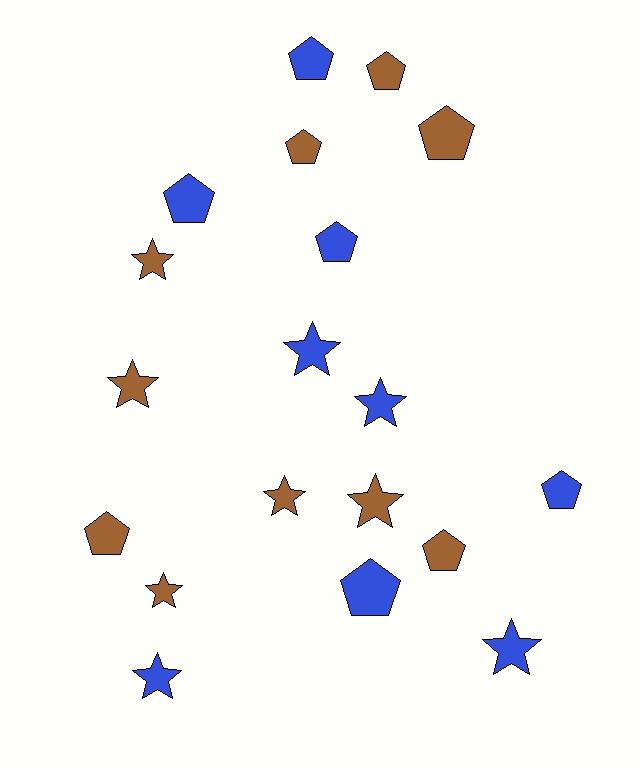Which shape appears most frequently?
Pentagon, with 10 objects.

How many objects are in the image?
There are 19 objects.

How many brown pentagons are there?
There are 5 brown pentagons.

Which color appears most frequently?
Brown, with 10 objects.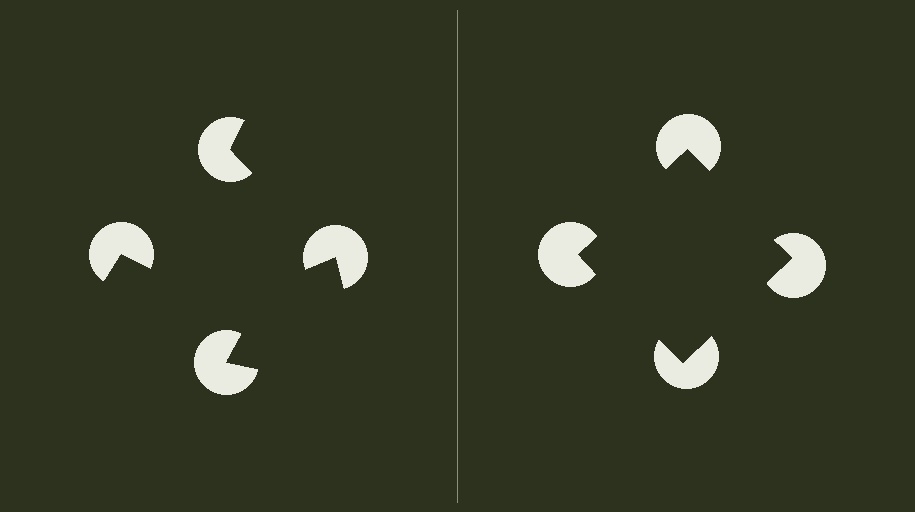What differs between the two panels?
The pac-man discs are positioned identically on both sides; only the wedge orientations differ. On the right they align to a square; on the left they are misaligned.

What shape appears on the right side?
An illusory square.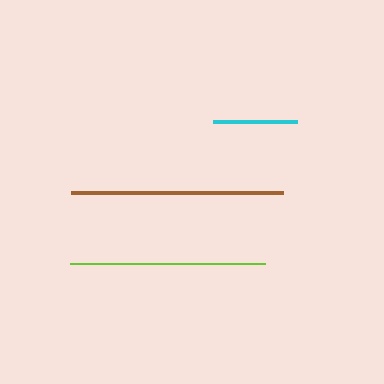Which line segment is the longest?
The brown line is the longest at approximately 211 pixels.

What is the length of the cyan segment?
The cyan segment is approximately 83 pixels long.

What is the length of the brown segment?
The brown segment is approximately 211 pixels long.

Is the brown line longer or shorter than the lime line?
The brown line is longer than the lime line.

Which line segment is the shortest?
The cyan line is the shortest at approximately 83 pixels.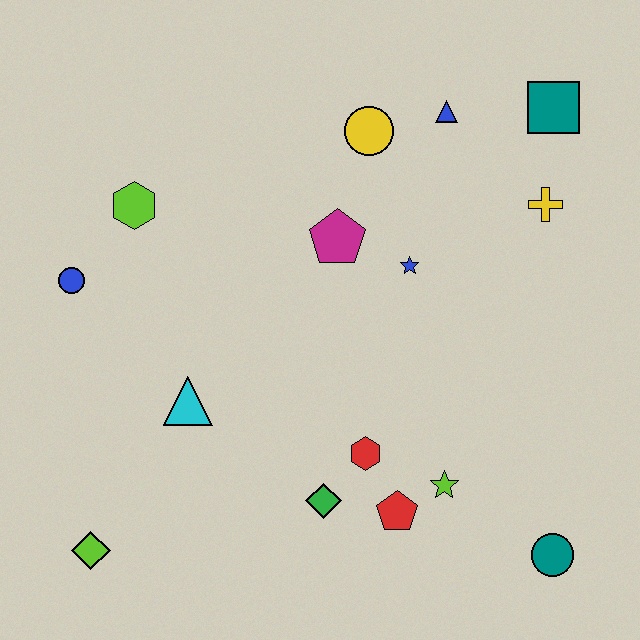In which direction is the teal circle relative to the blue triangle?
The teal circle is below the blue triangle.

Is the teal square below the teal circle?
No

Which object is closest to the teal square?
The yellow cross is closest to the teal square.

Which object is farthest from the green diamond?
The teal square is farthest from the green diamond.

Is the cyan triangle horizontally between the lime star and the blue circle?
Yes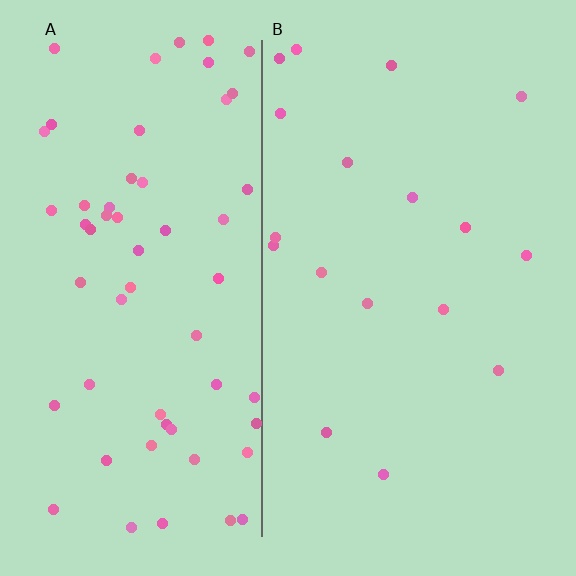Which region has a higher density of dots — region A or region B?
A (the left).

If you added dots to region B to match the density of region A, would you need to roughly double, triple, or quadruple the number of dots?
Approximately triple.